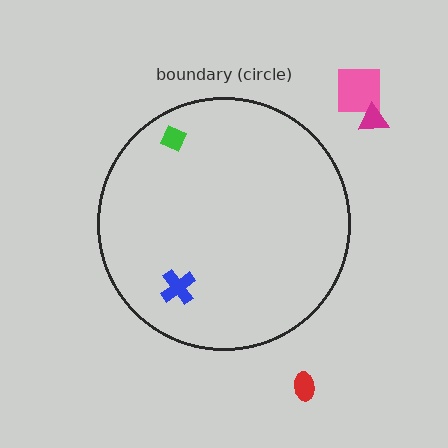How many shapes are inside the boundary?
2 inside, 3 outside.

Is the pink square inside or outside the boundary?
Outside.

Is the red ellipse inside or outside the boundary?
Outside.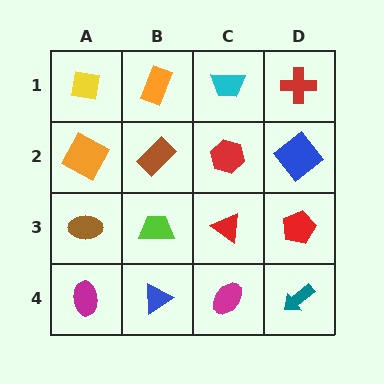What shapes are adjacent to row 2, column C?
A cyan trapezoid (row 1, column C), a red triangle (row 3, column C), a brown rectangle (row 2, column B), a blue diamond (row 2, column D).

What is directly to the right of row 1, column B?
A cyan trapezoid.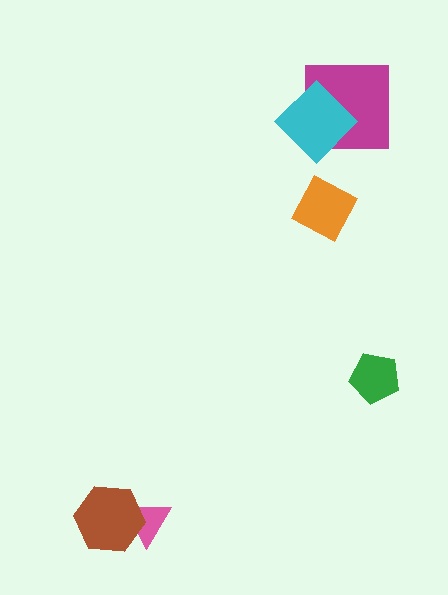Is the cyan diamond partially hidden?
No, no other shape covers it.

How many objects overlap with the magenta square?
1 object overlaps with the magenta square.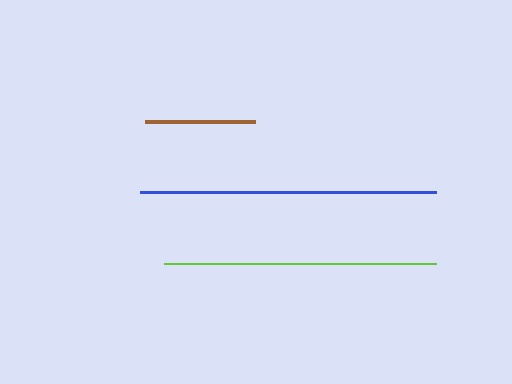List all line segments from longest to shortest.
From longest to shortest: blue, lime, brown.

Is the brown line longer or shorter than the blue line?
The blue line is longer than the brown line.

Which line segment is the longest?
The blue line is the longest at approximately 296 pixels.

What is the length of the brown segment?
The brown segment is approximately 110 pixels long.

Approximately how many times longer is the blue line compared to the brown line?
The blue line is approximately 2.7 times the length of the brown line.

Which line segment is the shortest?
The brown line is the shortest at approximately 110 pixels.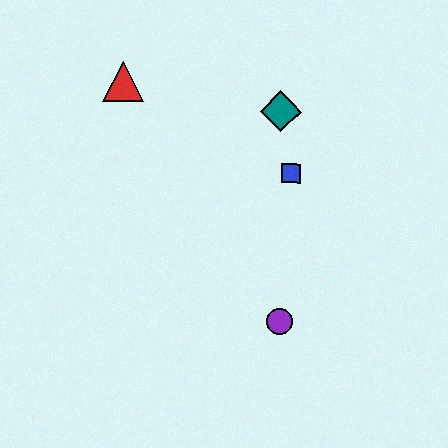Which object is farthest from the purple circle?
The red triangle is farthest from the purple circle.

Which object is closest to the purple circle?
The blue square is closest to the purple circle.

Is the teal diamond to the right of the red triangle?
Yes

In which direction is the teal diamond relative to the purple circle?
The teal diamond is above the purple circle.